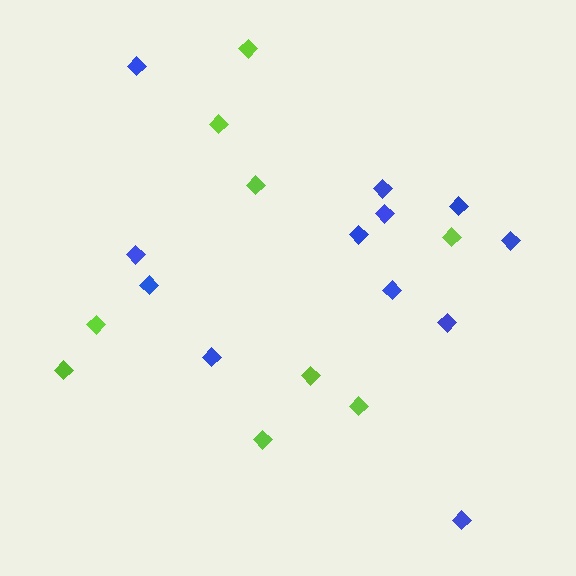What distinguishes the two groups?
There are 2 groups: one group of lime diamonds (9) and one group of blue diamonds (12).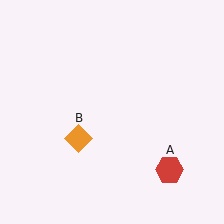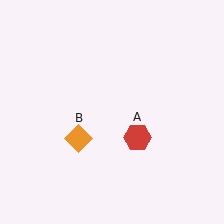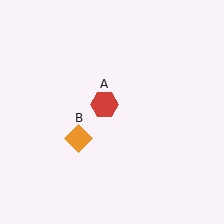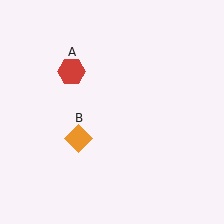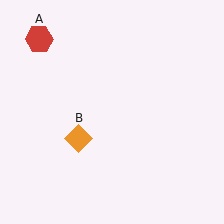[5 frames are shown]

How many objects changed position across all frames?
1 object changed position: red hexagon (object A).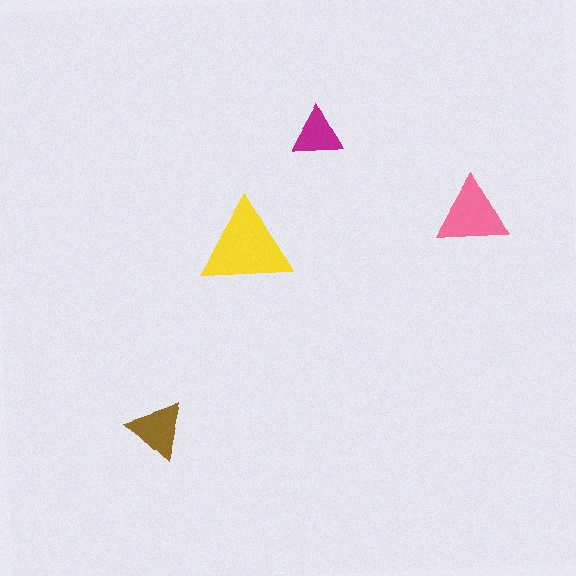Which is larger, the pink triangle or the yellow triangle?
The yellow one.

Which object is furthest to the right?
The pink triangle is rightmost.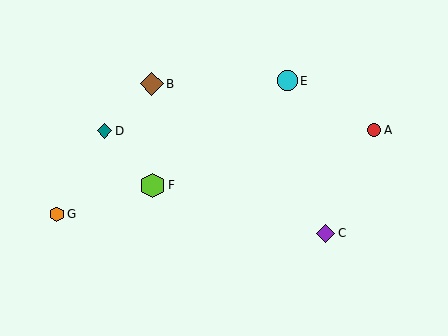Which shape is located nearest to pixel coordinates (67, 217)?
The orange hexagon (labeled G) at (57, 214) is nearest to that location.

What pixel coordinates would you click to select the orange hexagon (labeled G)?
Click at (57, 214) to select the orange hexagon G.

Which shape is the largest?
The lime hexagon (labeled F) is the largest.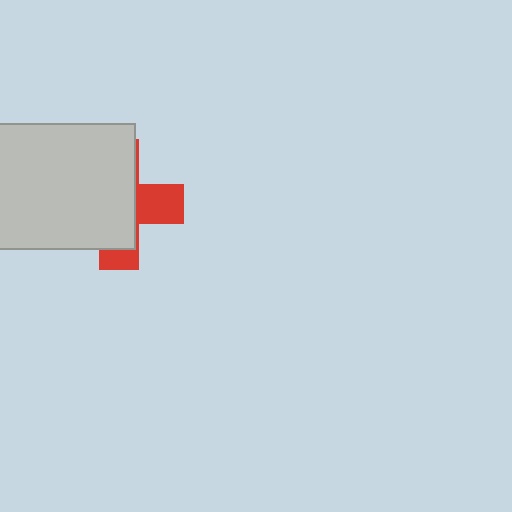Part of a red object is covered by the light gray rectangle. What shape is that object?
It is a cross.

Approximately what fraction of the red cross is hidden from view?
Roughly 66% of the red cross is hidden behind the light gray rectangle.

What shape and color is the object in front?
The object in front is a light gray rectangle.